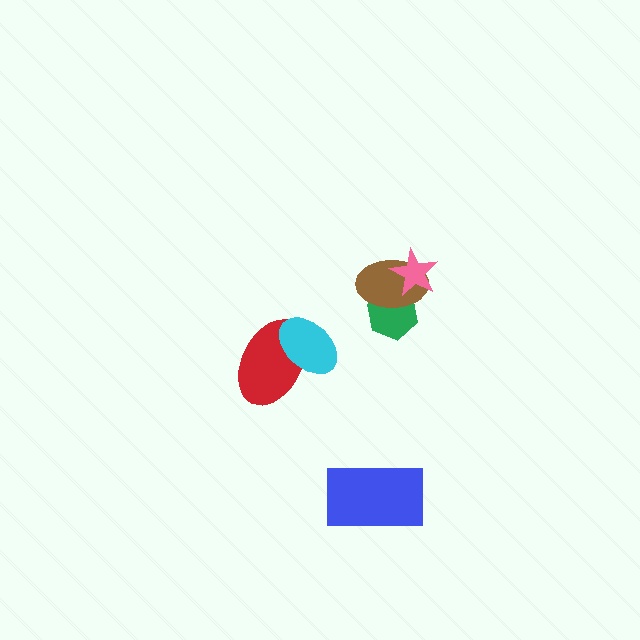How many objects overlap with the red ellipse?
1 object overlaps with the red ellipse.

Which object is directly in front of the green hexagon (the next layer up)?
The brown ellipse is directly in front of the green hexagon.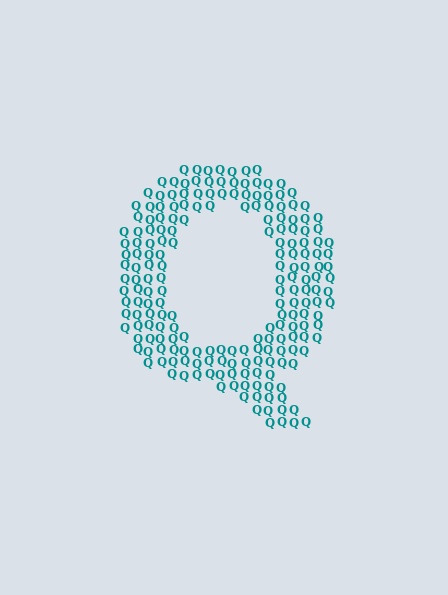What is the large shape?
The large shape is the letter Q.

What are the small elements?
The small elements are letter Q's.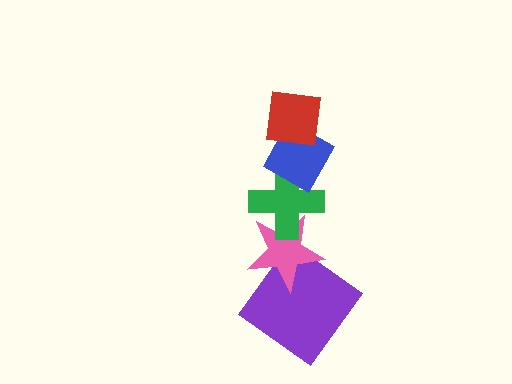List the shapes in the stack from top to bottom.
From top to bottom: the red square, the blue diamond, the green cross, the pink star, the purple diamond.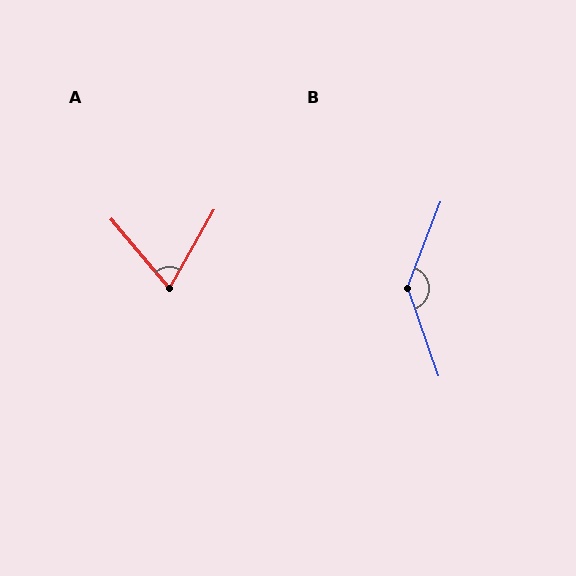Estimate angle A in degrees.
Approximately 69 degrees.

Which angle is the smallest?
A, at approximately 69 degrees.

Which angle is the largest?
B, at approximately 140 degrees.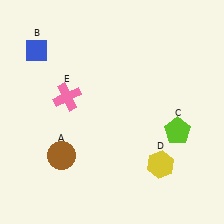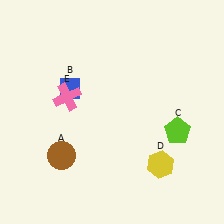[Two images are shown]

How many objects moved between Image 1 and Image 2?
1 object moved between the two images.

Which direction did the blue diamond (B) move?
The blue diamond (B) moved down.